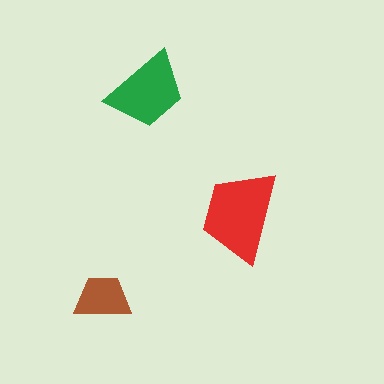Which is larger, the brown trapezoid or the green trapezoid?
The green one.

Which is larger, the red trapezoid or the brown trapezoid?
The red one.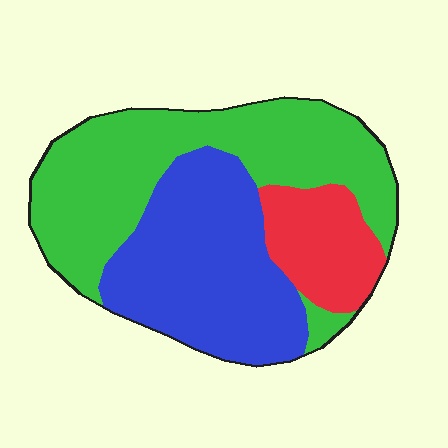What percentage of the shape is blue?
Blue takes up about three eighths (3/8) of the shape.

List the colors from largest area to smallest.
From largest to smallest: green, blue, red.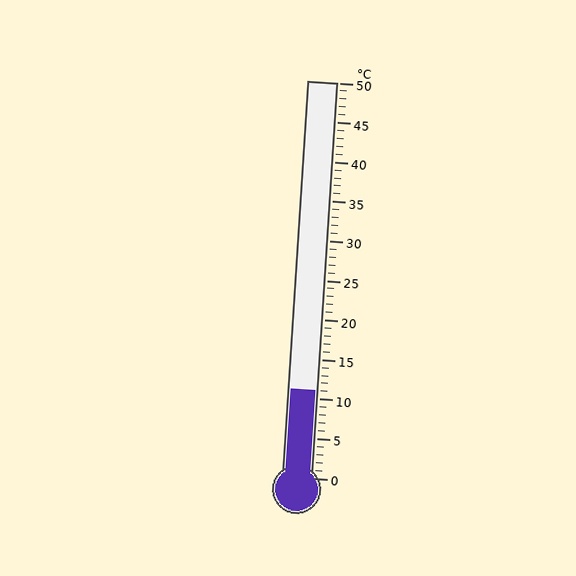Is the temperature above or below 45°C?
The temperature is below 45°C.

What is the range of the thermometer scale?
The thermometer scale ranges from 0°C to 50°C.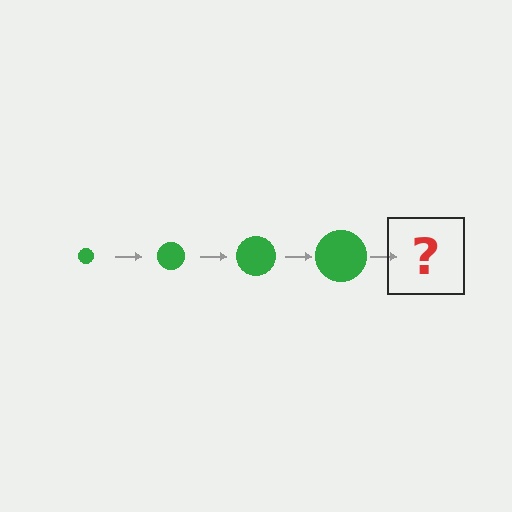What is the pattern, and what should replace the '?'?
The pattern is that the circle gets progressively larger each step. The '?' should be a green circle, larger than the previous one.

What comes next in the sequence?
The next element should be a green circle, larger than the previous one.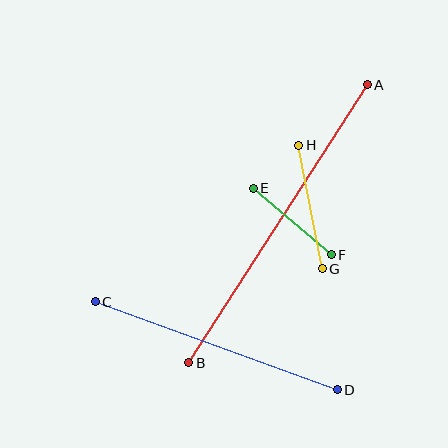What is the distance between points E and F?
The distance is approximately 102 pixels.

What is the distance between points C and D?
The distance is approximately 257 pixels.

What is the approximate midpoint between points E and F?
The midpoint is at approximately (292, 221) pixels.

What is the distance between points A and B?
The distance is approximately 331 pixels.